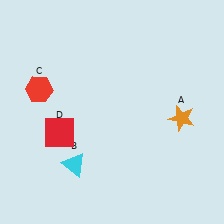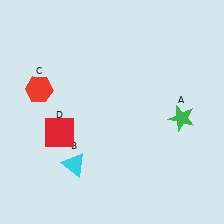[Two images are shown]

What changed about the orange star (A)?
In Image 1, A is orange. In Image 2, it changed to green.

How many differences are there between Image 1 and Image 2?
There is 1 difference between the two images.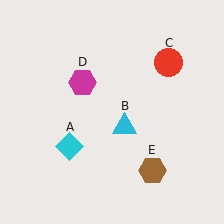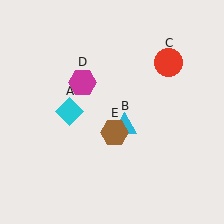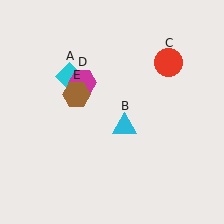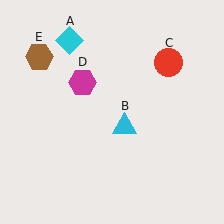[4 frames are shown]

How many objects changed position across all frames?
2 objects changed position: cyan diamond (object A), brown hexagon (object E).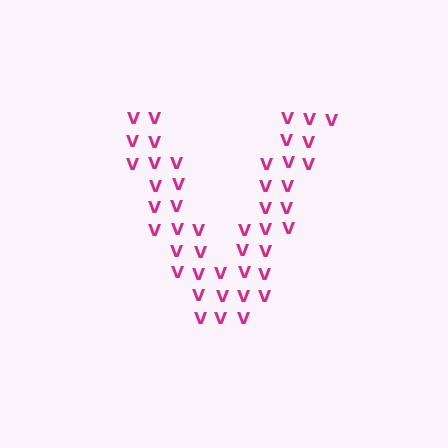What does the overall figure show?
The overall figure shows the letter V.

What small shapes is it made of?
It is made of small letter V's.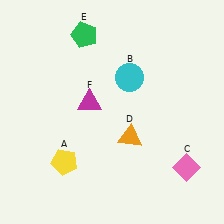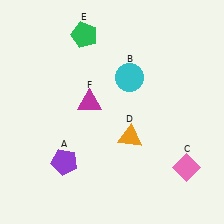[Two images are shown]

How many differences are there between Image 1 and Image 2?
There is 1 difference between the two images.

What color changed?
The pentagon (A) changed from yellow in Image 1 to purple in Image 2.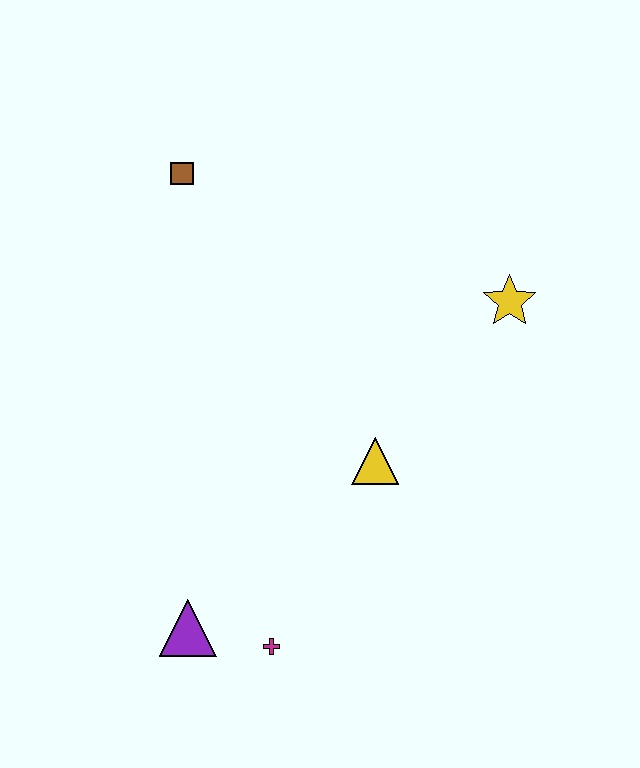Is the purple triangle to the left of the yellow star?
Yes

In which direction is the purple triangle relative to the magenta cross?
The purple triangle is to the left of the magenta cross.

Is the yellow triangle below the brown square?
Yes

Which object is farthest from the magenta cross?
The brown square is farthest from the magenta cross.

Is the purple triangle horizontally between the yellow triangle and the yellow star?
No